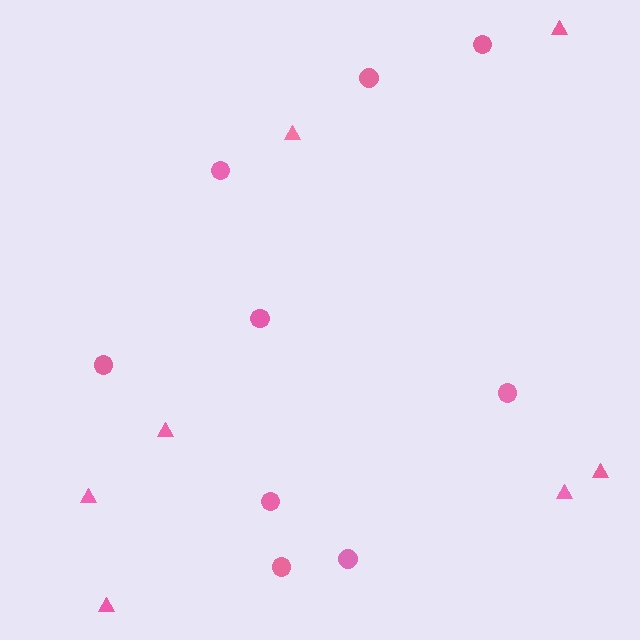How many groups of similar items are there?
There are 2 groups: one group of circles (9) and one group of triangles (7).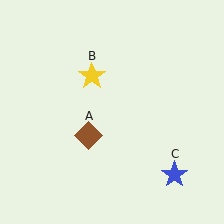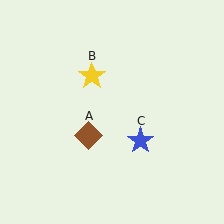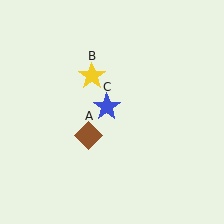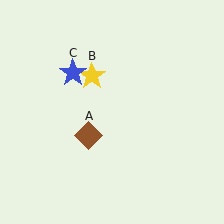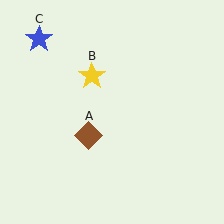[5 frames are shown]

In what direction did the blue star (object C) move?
The blue star (object C) moved up and to the left.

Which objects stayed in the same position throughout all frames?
Brown diamond (object A) and yellow star (object B) remained stationary.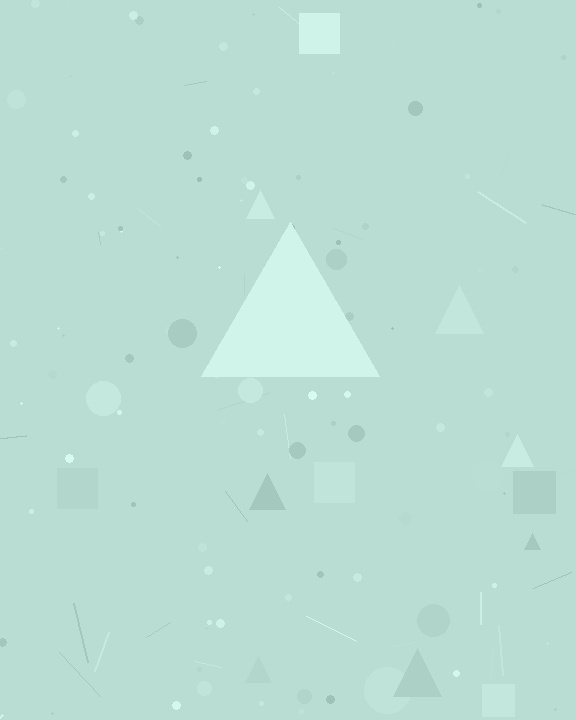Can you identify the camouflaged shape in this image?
The camouflaged shape is a triangle.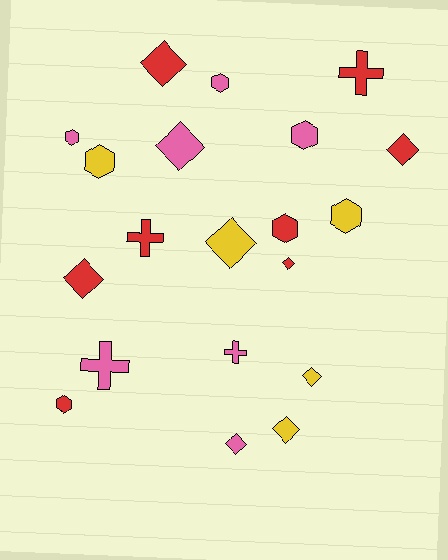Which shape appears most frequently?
Diamond, with 9 objects.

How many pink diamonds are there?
There are 2 pink diamonds.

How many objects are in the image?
There are 20 objects.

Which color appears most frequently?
Red, with 8 objects.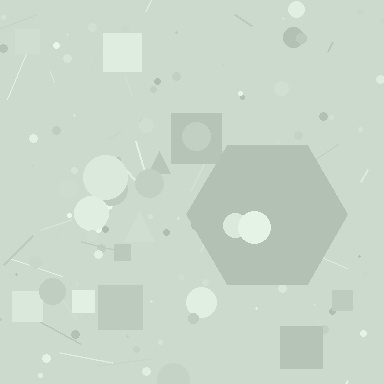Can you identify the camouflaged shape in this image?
The camouflaged shape is a hexagon.